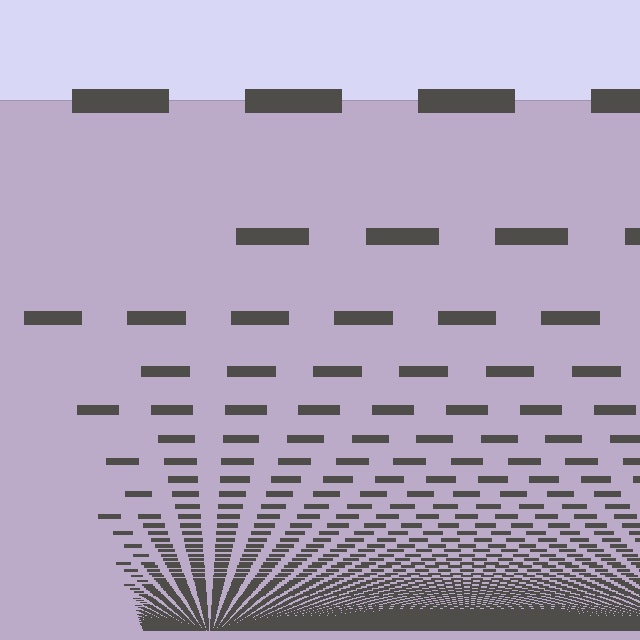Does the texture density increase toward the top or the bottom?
Density increases toward the bottom.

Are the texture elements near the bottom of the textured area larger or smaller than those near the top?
Smaller. The gradient is inverted — elements near the bottom are smaller and denser.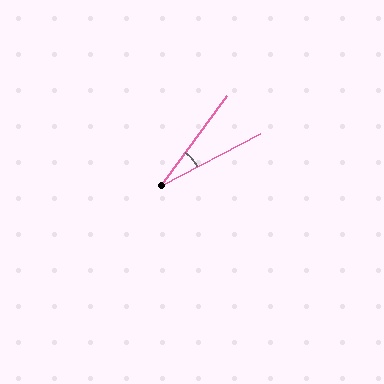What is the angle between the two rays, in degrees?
Approximately 26 degrees.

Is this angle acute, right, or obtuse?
It is acute.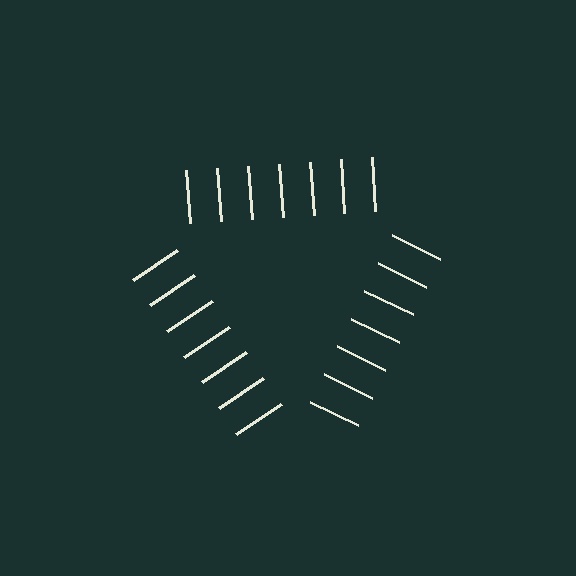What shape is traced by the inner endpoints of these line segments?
An illusory triangle — the line segments terminate on its edges but no continuous stroke is drawn.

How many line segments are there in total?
21 — 7 along each of the 3 edges.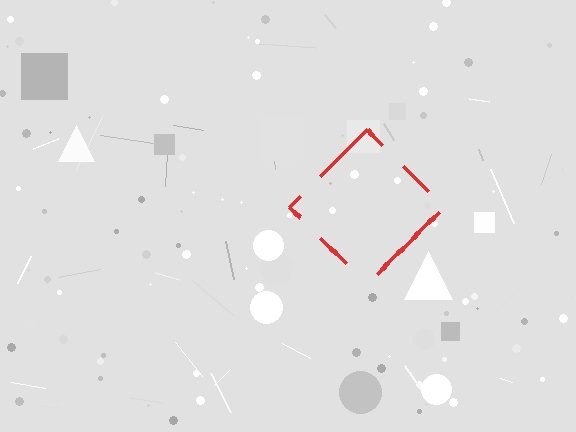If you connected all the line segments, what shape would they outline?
They would outline a diamond.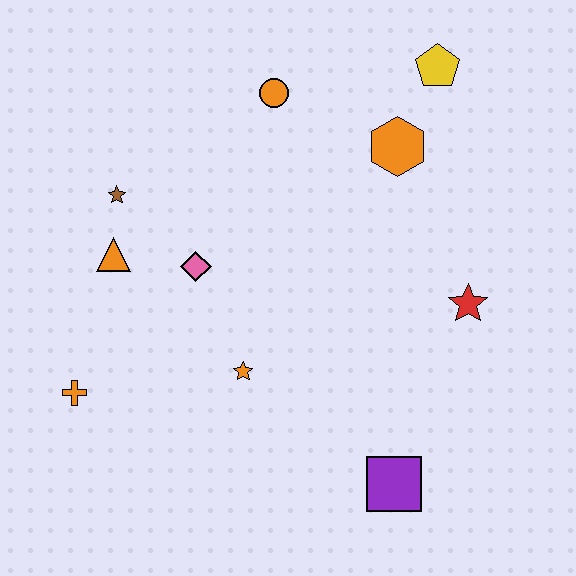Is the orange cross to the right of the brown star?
No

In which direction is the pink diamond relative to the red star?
The pink diamond is to the left of the red star.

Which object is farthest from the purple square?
The yellow pentagon is farthest from the purple square.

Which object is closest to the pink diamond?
The orange triangle is closest to the pink diamond.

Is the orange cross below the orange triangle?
Yes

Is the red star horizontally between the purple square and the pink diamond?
No